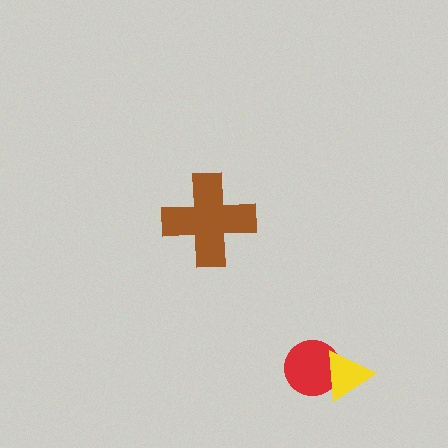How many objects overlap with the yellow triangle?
1 object overlaps with the yellow triangle.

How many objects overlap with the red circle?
1 object overlaps with the red circle.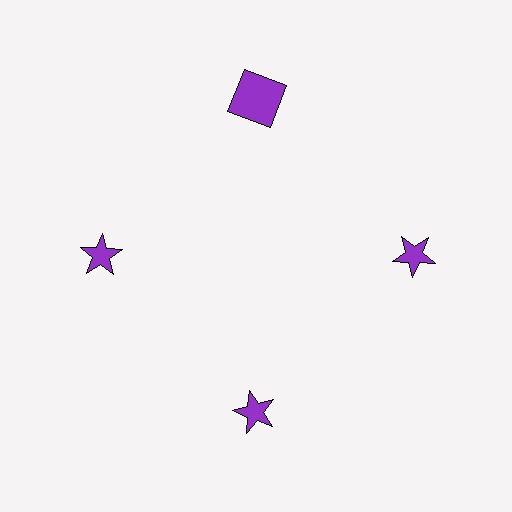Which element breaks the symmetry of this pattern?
The purple square at roughly the 12 o'clock position breaks the symmetry. All other shapes are purple stars.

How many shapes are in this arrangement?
There are 4 shapes arranged in a ring pattern.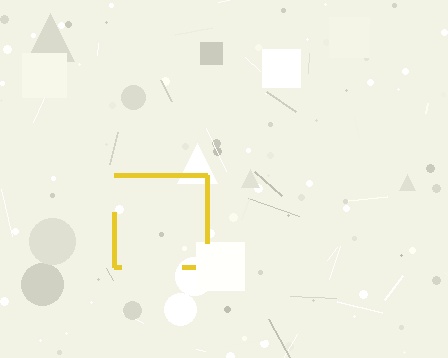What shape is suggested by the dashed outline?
The dashed outline suggests a square.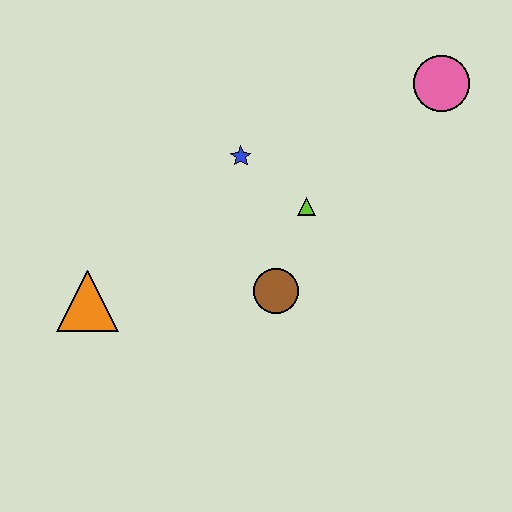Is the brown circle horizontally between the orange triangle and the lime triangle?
Yes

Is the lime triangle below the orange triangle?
No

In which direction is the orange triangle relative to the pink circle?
The orange triangle is to the left of the pink circle.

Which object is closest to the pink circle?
The lime triangle is closest to the pink circle.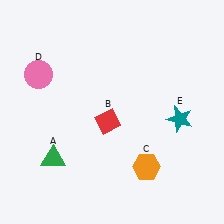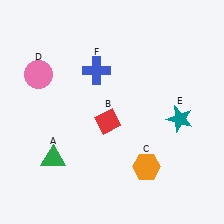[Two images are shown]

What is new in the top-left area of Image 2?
A blue cross (F) was added in the top-left area of Image 2.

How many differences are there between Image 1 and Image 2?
There is 1 difference between the two images.